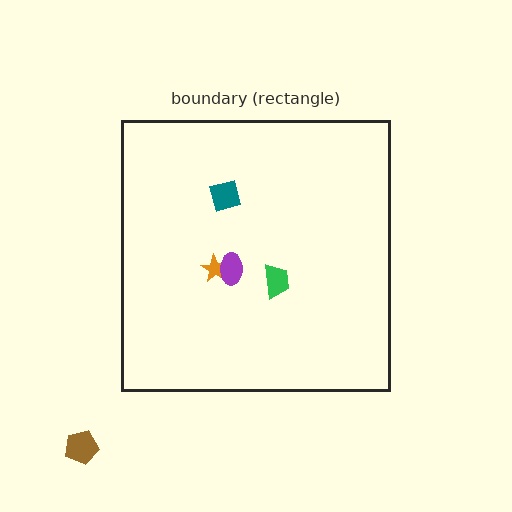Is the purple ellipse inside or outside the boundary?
Inside.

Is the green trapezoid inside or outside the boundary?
Inside.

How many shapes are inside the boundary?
4 inside, 1 outside.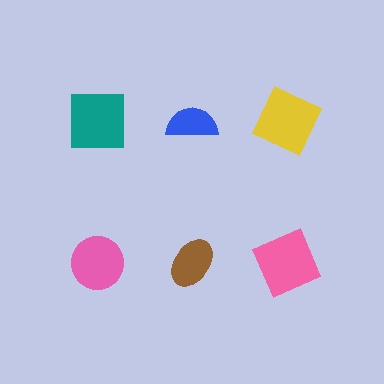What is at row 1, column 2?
A blue semicircle.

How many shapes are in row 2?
3 shapes.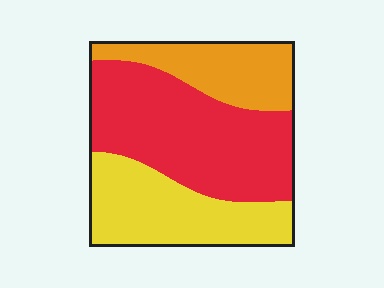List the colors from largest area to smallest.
From largest to smallest: red, yellow, orange.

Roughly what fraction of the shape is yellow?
Yellow covers 31% of the shape.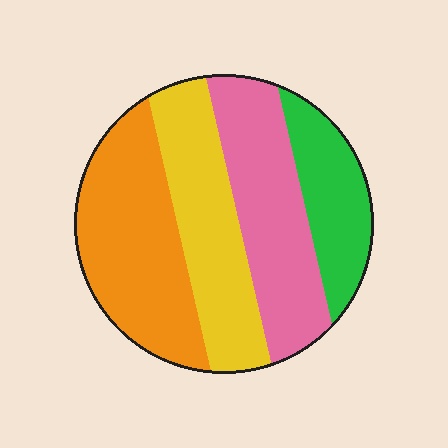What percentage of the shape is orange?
Orange covers about 30% of the shape.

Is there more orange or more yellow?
Orange.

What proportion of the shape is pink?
Pink takes up between a quarter and a half of the shape.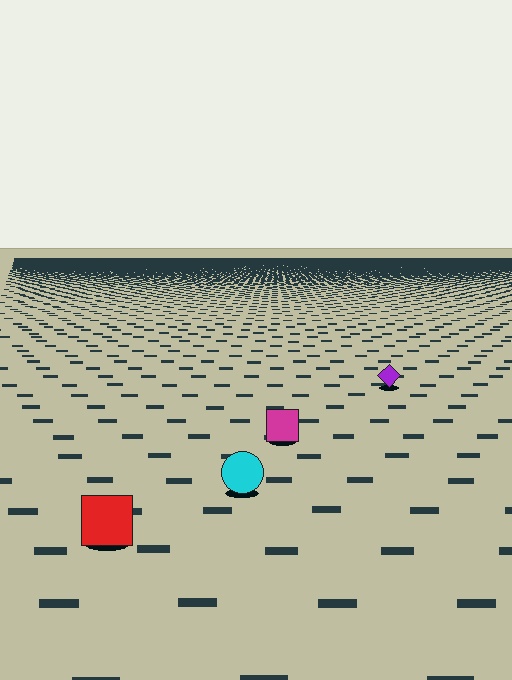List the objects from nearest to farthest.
From nearest to farthest: the red square, the cyan circle, the magenta square, the purple diamond.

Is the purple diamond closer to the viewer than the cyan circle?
No. The cyan circle is closer — you can tell from the texture gradient: the ground texture is coarser near it.